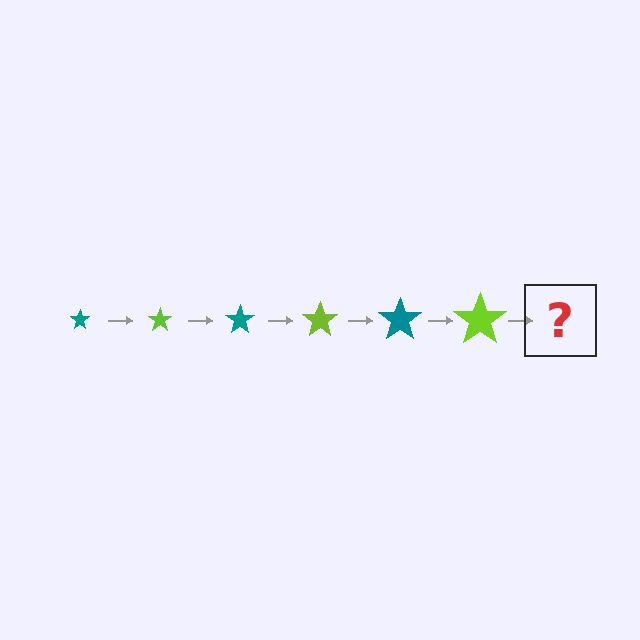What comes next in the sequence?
The next element should be a teal star, larger than the previous one.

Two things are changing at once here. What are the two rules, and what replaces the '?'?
The two rules are that the star grows larger each step and the color cycles through teal and lime. The '?' should be a teal star, larger than the previous one.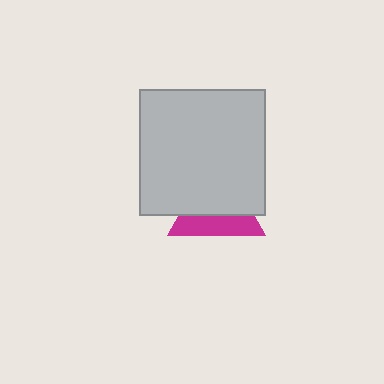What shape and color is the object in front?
The object in front is a light gray square.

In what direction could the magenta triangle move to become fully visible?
The magenta triangle could move down. That would shift it out from behind the light gray square entirely.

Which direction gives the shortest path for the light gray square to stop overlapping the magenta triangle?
Moving up gives the shortest separation.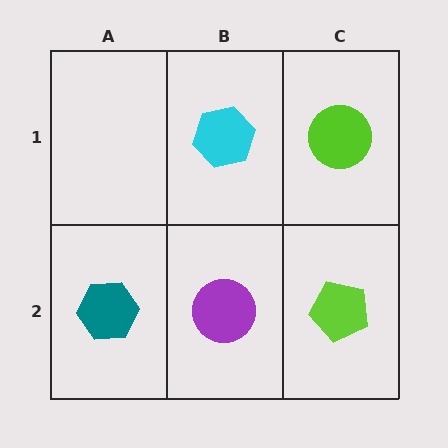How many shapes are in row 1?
2 shapes.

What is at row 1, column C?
A lime circle.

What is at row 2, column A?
A teal hexagon.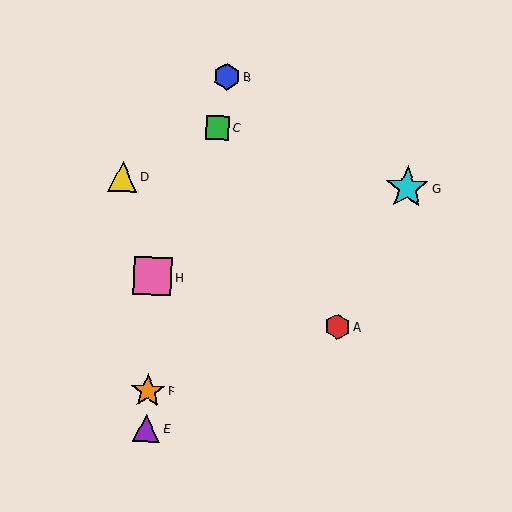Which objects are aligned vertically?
Objects E, F, H are aligned vertically.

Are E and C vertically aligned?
No, E is at x≈146 and C is at x≈217.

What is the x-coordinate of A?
Object A is at x≈338.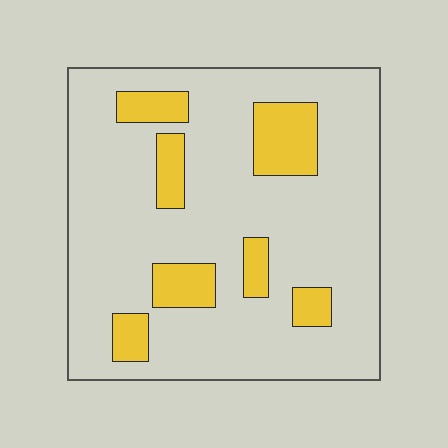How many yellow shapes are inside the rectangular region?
7.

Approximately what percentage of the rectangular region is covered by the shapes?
Approximately 15%.